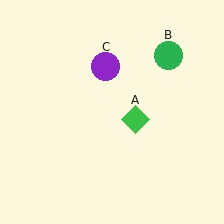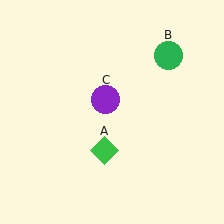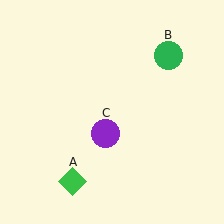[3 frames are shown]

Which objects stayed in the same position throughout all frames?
Green circle (object B) remained stationary.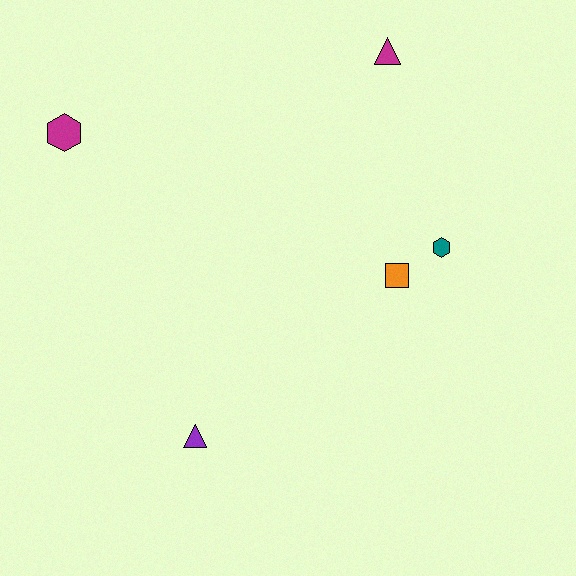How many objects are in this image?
There are 5 objects.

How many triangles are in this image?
There are 2 triangles.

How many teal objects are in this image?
There is 1 teal object.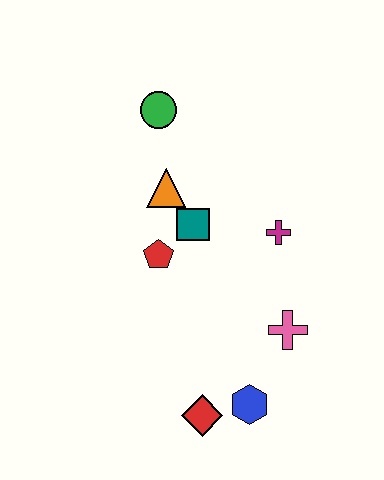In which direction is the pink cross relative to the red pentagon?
The pink cross is to the right of the red pentagon.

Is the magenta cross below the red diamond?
No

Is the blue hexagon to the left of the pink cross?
Yes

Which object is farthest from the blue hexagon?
The green circle is farthest from the blue hexagon.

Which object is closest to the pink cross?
The blue hexagon is closest to the pink cross.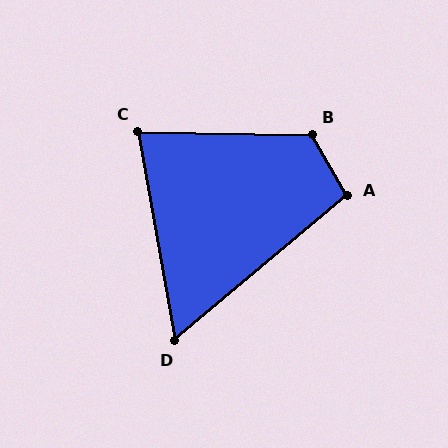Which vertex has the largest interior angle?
B, at approximately 120 degrees.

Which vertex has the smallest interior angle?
D, at approximately 60 degrees.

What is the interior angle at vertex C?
Approximately 79 degrees (acute).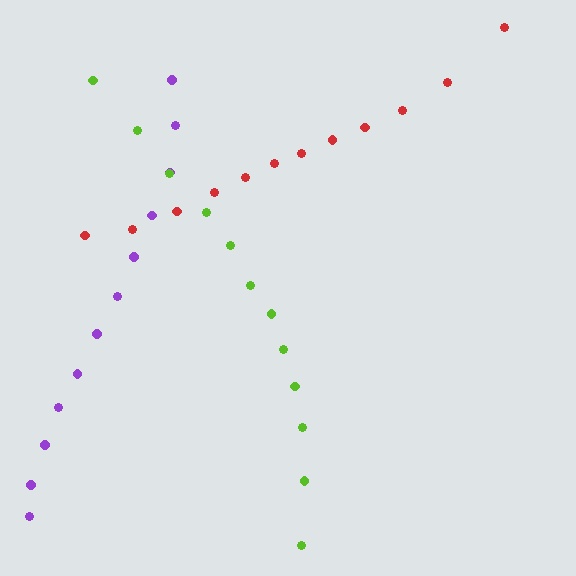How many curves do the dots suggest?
There are 3 distinct paths.